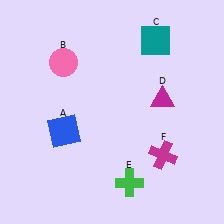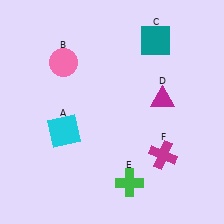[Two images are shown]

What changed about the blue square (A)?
In Image 1, A is blue. In Image 2, it changed to cyan.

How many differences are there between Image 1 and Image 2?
There is 1 difference between the two images.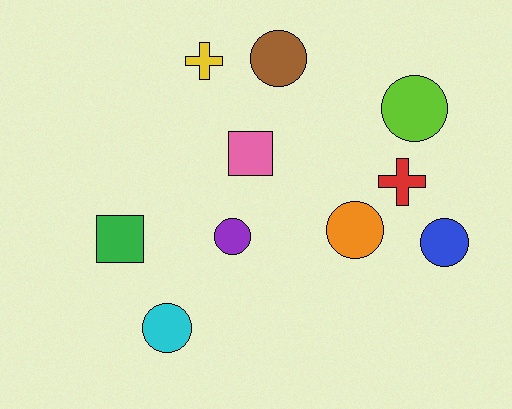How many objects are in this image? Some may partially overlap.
There are 10 objects.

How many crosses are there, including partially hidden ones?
There are 2 crosses.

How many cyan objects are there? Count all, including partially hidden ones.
There is 1 cyan object.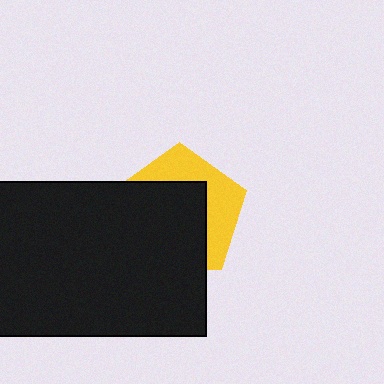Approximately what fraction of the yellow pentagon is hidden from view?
Roughly 61% of the yellow pentagon is hidden behind the black rectangle.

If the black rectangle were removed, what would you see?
You would see the complete yellow pentagon.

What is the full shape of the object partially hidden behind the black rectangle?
The partially hidden object is a yellow pentagon.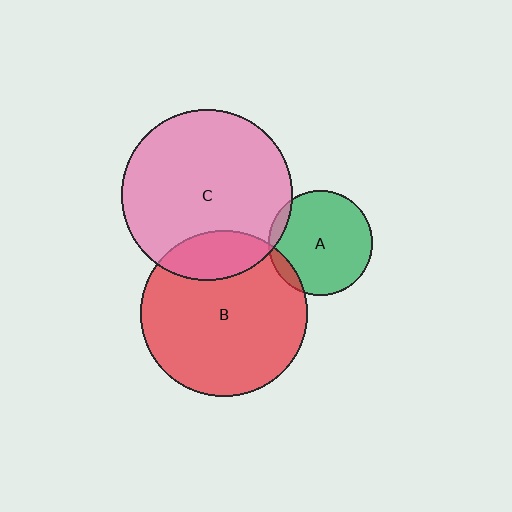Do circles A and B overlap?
Yes.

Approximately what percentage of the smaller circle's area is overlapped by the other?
Approximately 10%.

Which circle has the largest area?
Circle C (pink).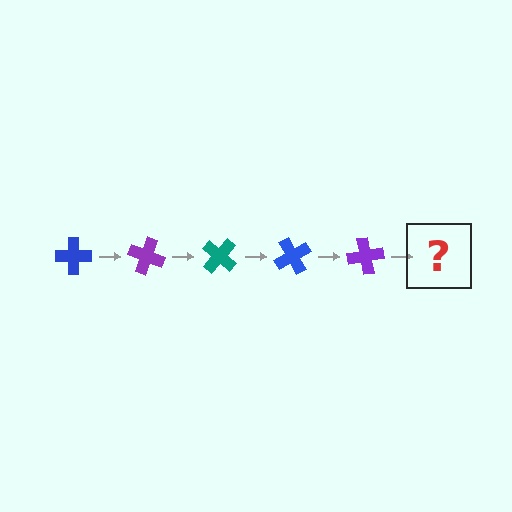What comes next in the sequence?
The next element should be a teal cross, rotated 100 degrees from the start.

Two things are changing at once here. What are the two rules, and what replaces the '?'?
The two rules are that it rotates 20 degrees each step and the color cycles through blue, purple, and teal. The '?' should be a teal cross, rotated 100 degrees from the start.